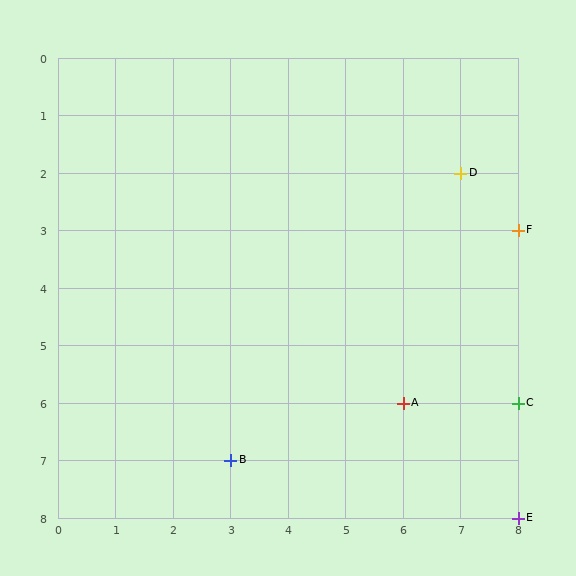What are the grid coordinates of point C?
Point C is at grid coordinates (8, 6).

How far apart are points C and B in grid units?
Points C and B are 5 columns and 1 row apart (about 5.1 grid units diagonally).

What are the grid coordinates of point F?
Point F is at grid coordinates (8, 3).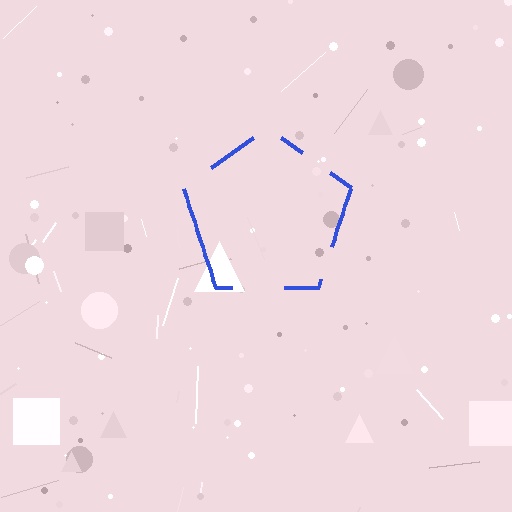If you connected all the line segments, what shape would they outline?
They would outline a pentagon.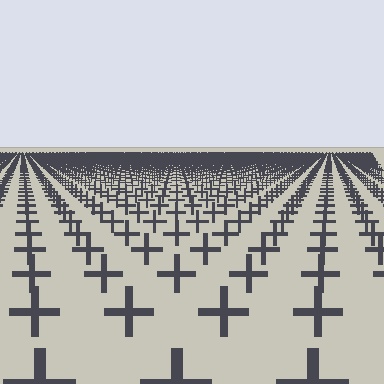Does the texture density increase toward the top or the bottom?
Density increases toward the top.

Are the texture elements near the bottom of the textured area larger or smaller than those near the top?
Larger. Near the bottom, elements are closer to the viewer and appear at a bigger on-screen size.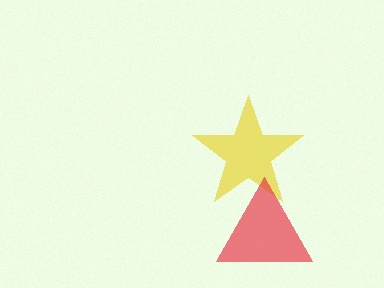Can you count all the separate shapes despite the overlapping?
Yes, there are 2 separate shapes.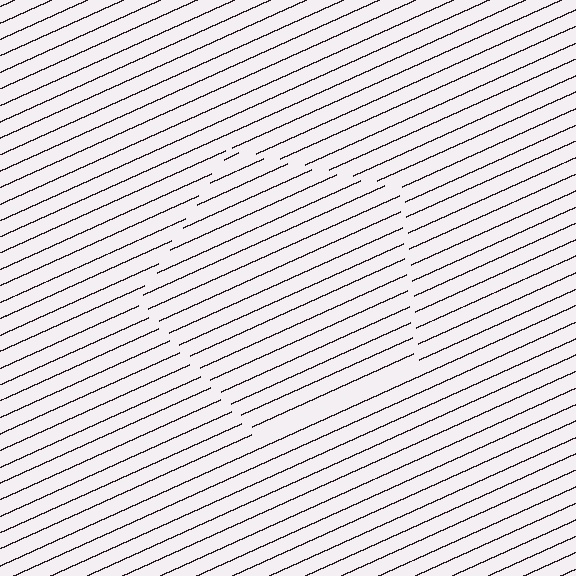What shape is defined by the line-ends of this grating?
An illusory pentagon. The interior of the shape contains the same grating, shifted by half a period — the contour is defined by the phase discontinuity where line-ends from the inner and outer gratings abut.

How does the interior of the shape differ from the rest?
The interior of the shape contains the same grating, shifted by half a period — the contour is defined by the phase discontinuity where line-ends from the inner and outer gratings abut.